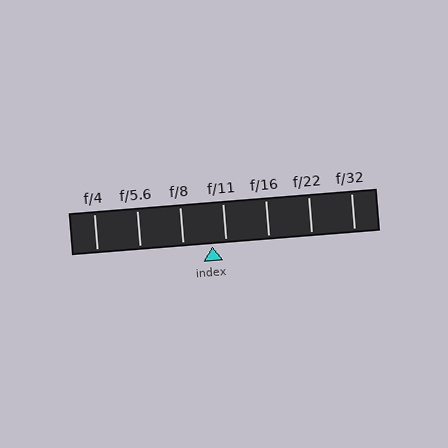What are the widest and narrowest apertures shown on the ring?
The widest aperture shown is f/4 and the narrowest is f/32.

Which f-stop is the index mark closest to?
The index mark is closest to f/11.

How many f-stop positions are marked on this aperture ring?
There are 7 f-stop positions marked.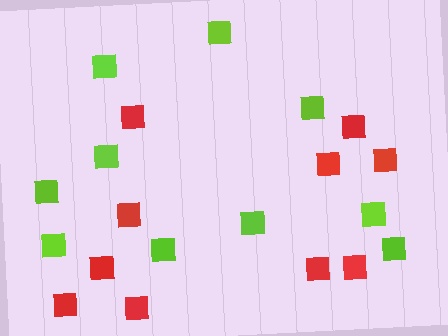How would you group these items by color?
There are 2 groups: one group of red squares (10) and one group of lime squares (10).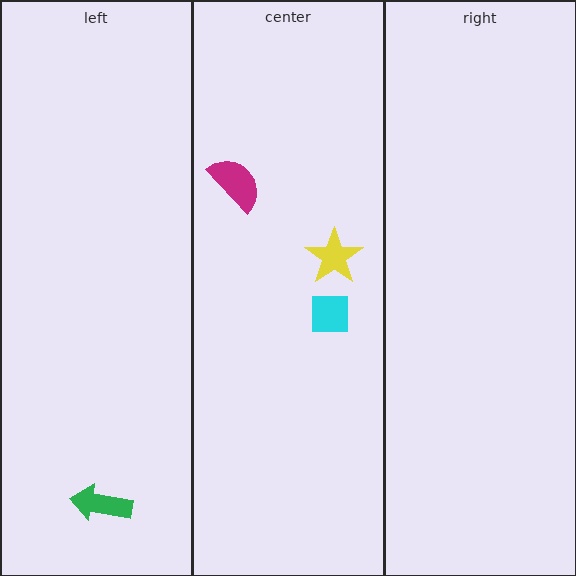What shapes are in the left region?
The green arrow.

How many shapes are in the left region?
1.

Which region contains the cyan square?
The center region.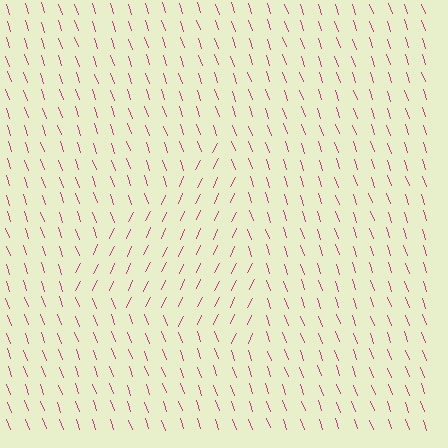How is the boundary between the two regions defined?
The boundary is defined purely by a change in line orientation (approximately 45 degrees difference). All lines are the same color and thickness.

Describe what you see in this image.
The image is filled with small magenta line segments. A triangle region in the image has lines oriented differently from the surrounding lines, creating a visible texture boundary.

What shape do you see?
I see a triangle.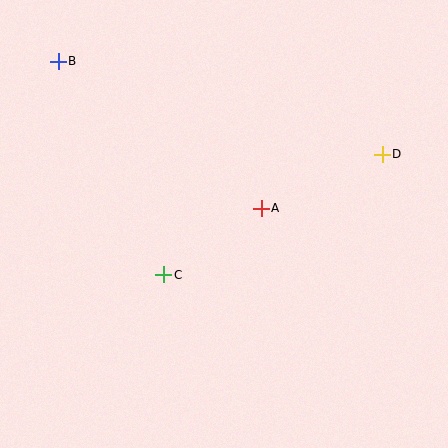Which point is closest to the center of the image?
Point A at (261, 208) is closest to the center.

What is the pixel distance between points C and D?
The distance between C and D is 250 pixels.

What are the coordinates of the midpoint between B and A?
The midpoint between B and A is at (160, 135).